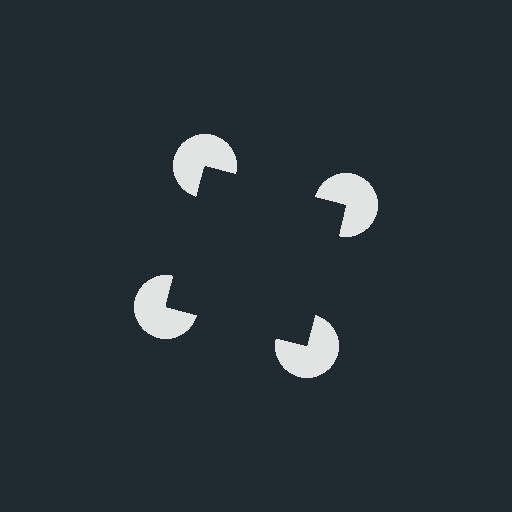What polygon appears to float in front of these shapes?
An illusory square — its edges are inferred from the aligned wedge cuts in the pac-man discs, not physically drawn.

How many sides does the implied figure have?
4 sides.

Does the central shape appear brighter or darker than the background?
It typically appears slightly darker than the background, even though no actual brightness change is drawn.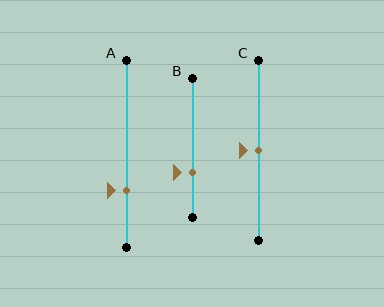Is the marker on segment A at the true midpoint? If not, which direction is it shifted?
No, the marker on segment A is shifted downward by about 20% of the segment length.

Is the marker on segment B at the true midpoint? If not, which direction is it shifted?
No, the marker on segment B is shifted downward by about 18% of the segment length.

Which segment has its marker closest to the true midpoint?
Segment C has its marker closest to the true midpoint.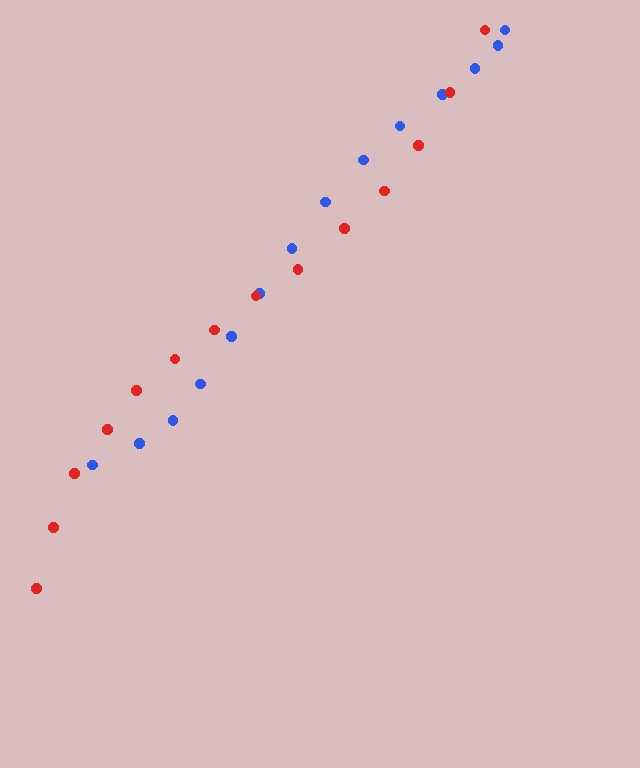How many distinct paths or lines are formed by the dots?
There are 2 distinct paths.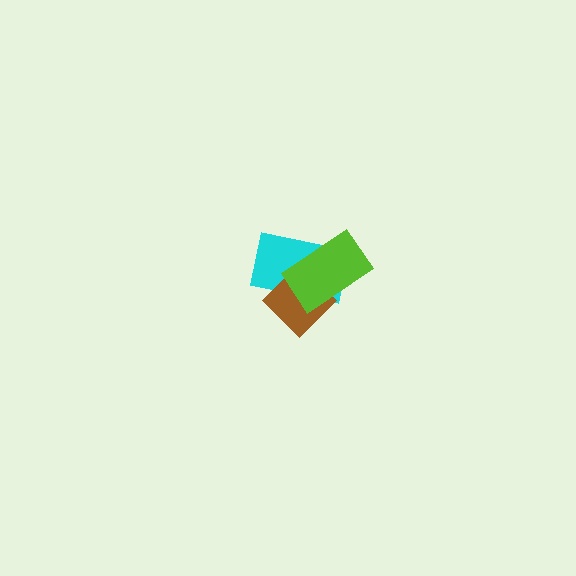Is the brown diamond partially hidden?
Yes, it is partially covered by another shape.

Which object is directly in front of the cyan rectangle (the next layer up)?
The brown diamond is directly in front of the cyan rectangle.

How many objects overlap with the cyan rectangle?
2 objects overlap with the cyan rectangle.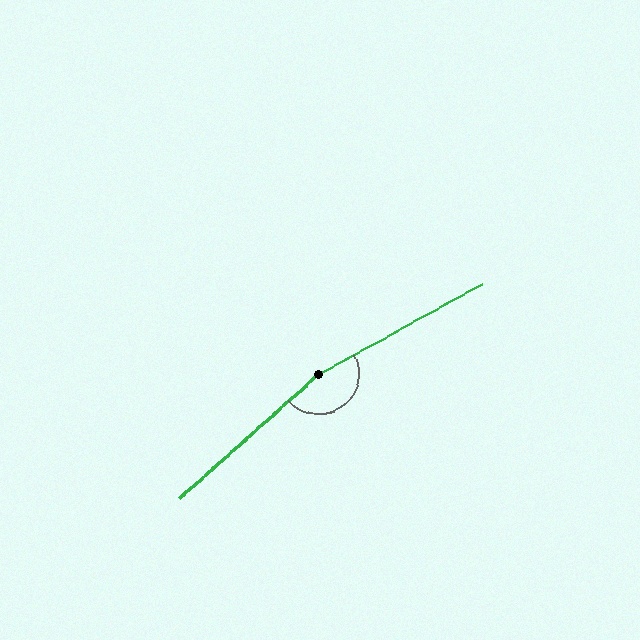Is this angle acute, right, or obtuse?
It is obtuse.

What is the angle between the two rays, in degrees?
Approximately 167 degrees.